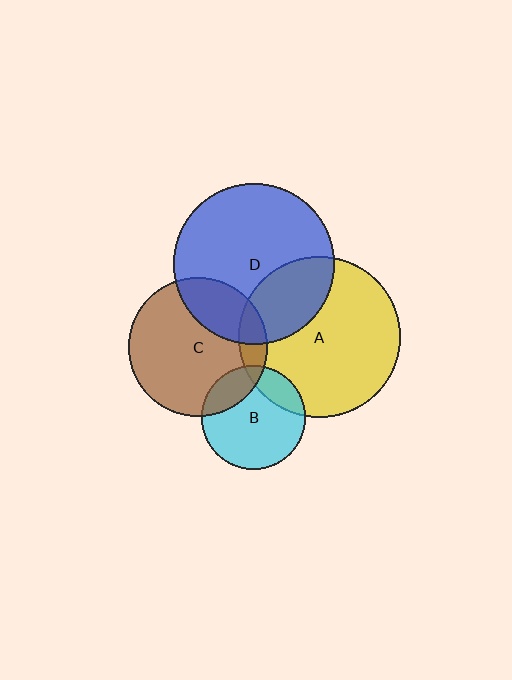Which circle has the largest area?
Circle A (yellow).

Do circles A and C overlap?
Yes.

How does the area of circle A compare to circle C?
Approximately 1.4 times.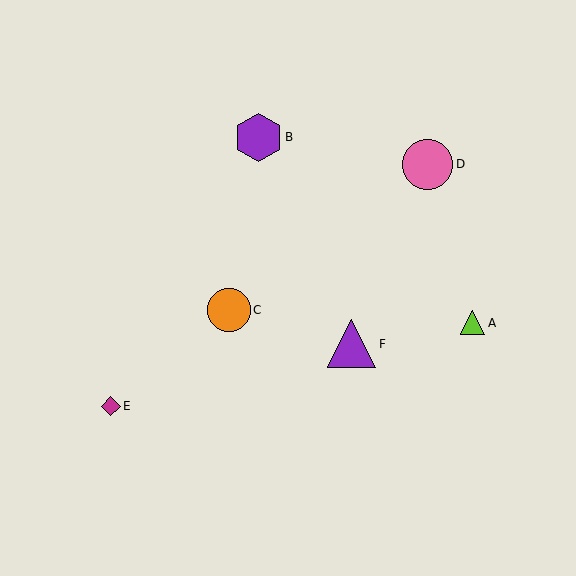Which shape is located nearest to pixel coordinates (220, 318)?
The orange circle (labeled C) at (229, 310) is nearest to that location.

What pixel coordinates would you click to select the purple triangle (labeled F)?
Click at (352, 344) to select the purple triangle F.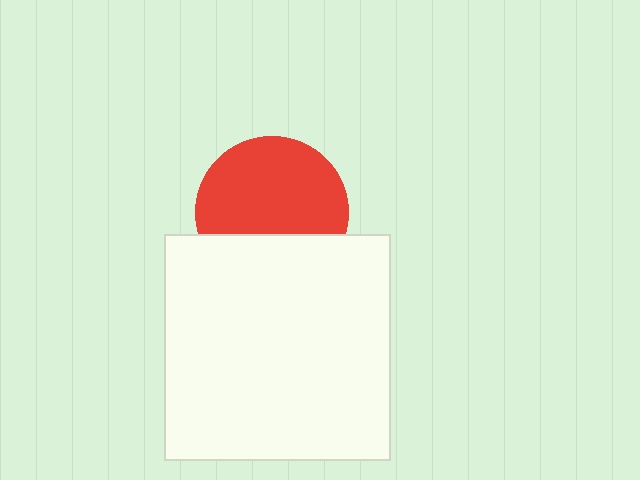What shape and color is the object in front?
The object in front is a white square.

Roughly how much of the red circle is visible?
Most of it is visible (roughly 67%).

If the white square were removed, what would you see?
You would see the complete red circle.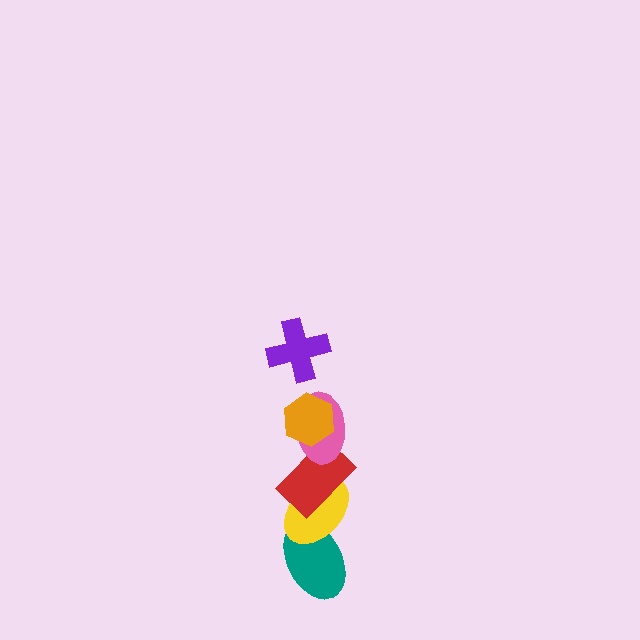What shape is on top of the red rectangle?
The pink ellipse is on top of the red rectangle.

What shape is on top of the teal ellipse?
The yellow ellipse is on top of the teal ellipse.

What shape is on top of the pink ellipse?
The orange hexagon is on top of the pink ellipse.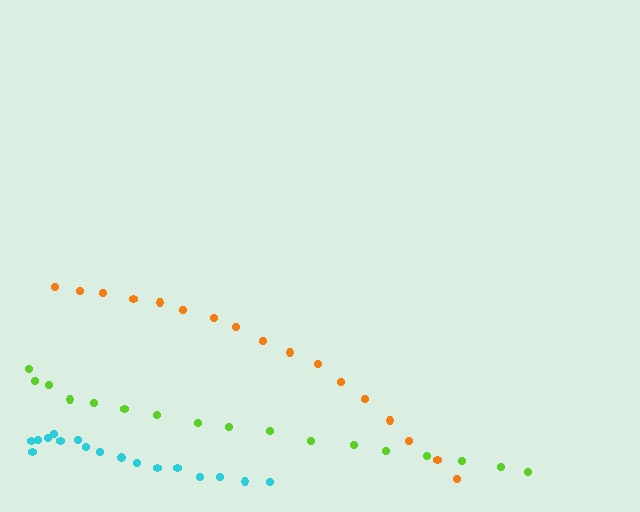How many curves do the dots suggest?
There are 3 distinct paths.